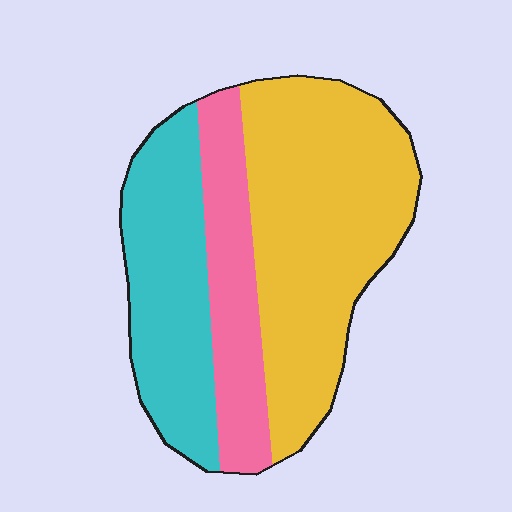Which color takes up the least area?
Pink, at roughly 20%.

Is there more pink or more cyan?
Cyan.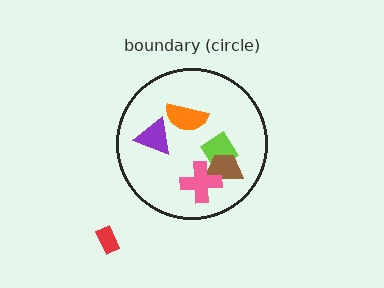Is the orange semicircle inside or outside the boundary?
Inside.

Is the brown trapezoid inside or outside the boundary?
Inside.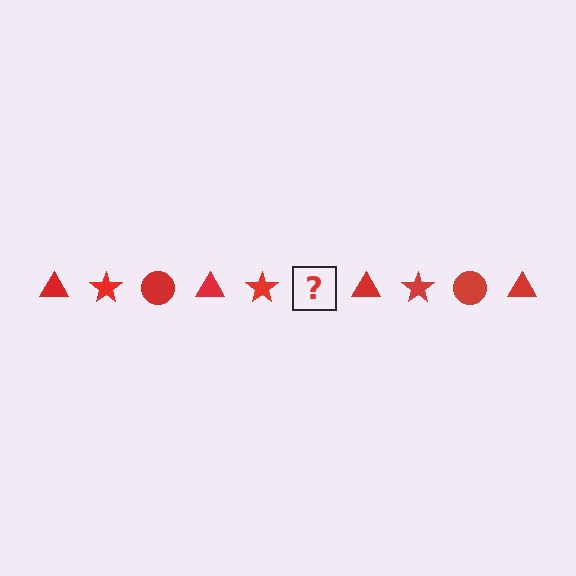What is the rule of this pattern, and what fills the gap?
The rule is that the pattern cycles through triangle, star, circle shapes in red. The gap should be filled with a red circle.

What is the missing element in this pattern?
The missing element is a red circle.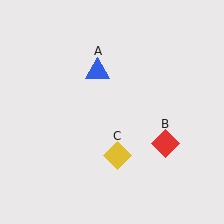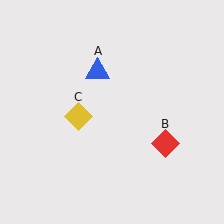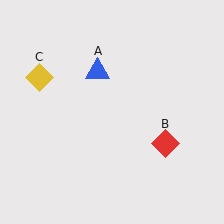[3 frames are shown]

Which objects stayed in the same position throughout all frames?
Blue triangle (object A) and red diamond (object B) remained stationary.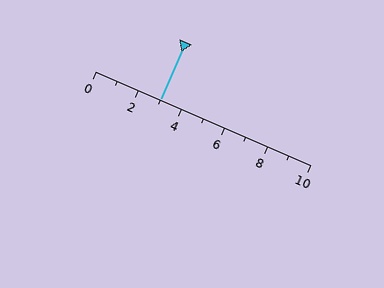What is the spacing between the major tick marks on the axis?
The major ticks are spaced 2 apart.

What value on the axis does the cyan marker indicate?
The marker indicates approximately 3.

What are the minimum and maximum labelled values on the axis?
The axis runs from 0 to 10.